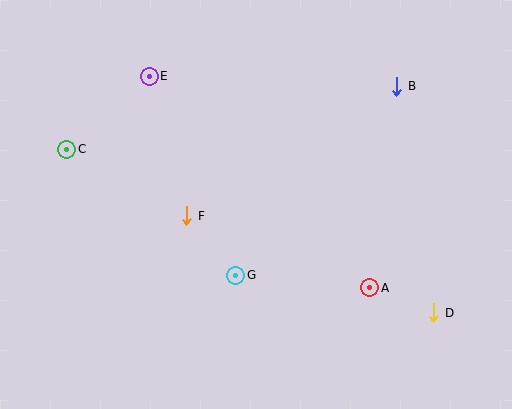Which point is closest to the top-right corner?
Point B is closest to the top-right corner.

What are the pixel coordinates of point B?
Point B is at (397, 86).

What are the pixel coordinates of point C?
Point C is at (67, 149).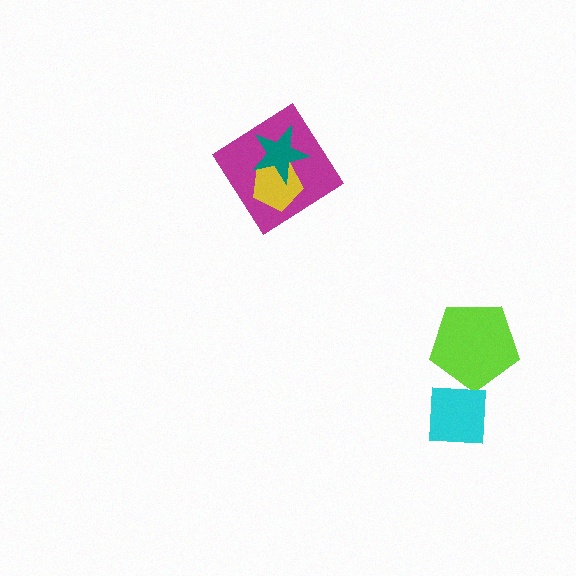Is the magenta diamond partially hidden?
Yes, it is partially covered by another shape.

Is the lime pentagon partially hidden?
Yes, it is partially covered by another shape.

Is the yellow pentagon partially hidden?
Yes, it is partially covered by another shape.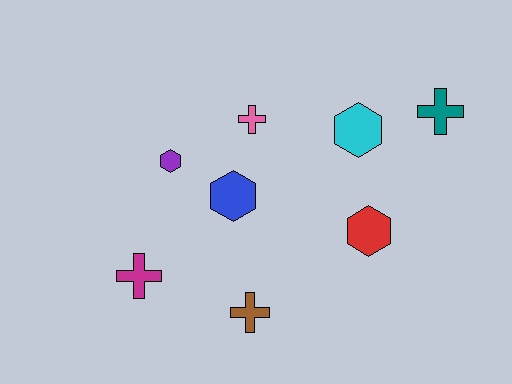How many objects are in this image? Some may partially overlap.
There are 8 objects.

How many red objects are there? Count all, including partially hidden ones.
There is 1 red object.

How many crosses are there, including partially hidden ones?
There are 4 crosses.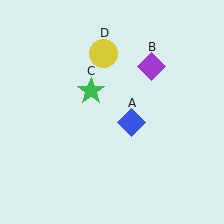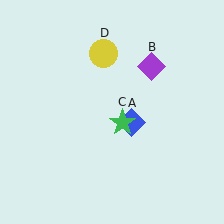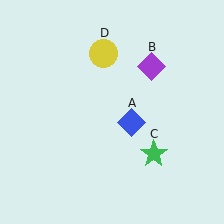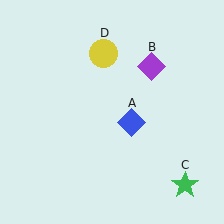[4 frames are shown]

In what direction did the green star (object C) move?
The green star (object C) moved down and to the right.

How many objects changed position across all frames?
1 object changed position: green star (object C).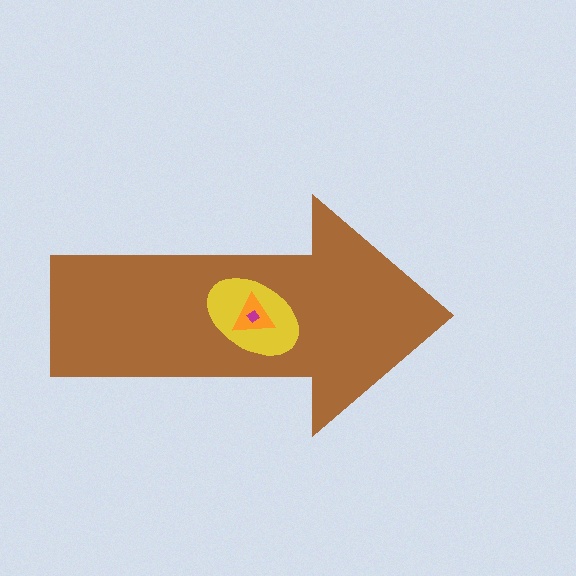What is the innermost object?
The magenta diamond.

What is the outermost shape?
The brown arrow.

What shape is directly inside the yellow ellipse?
The orange triangle.